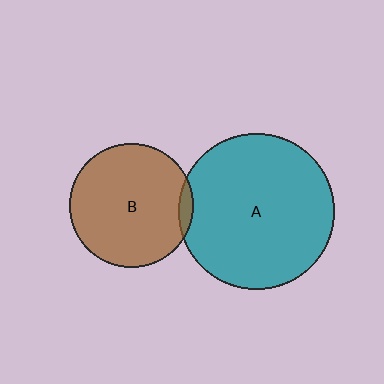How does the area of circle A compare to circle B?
Approximately 1.6 times.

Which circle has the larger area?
Circle A (teal).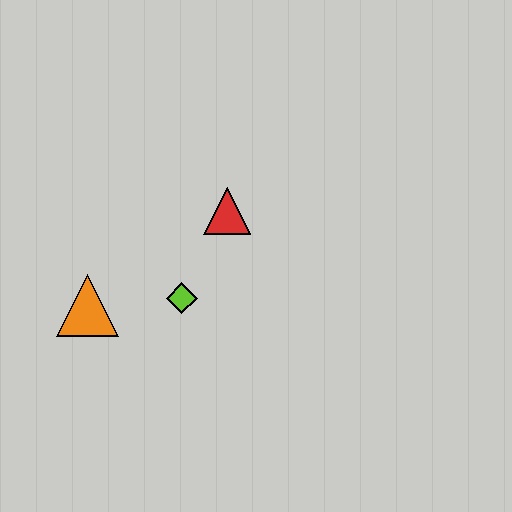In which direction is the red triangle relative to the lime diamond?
The red triangle is above the lime diamond.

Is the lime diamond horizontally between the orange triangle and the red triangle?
Yes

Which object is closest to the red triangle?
The lime diamond is closest to the red triangle.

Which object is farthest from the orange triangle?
The red triangle is farthest from the orange triangle.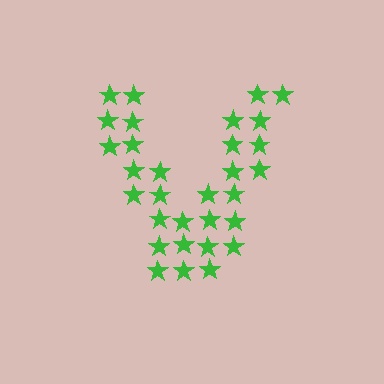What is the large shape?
The large shape is the letter V.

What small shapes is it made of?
It is made of small stars.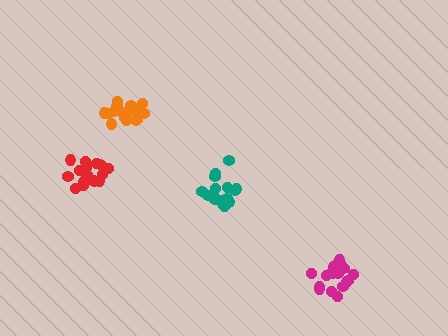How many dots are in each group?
Group 1: 18 dots, Group 2: 18 dots, Group 3: 19 dots, Group 4: 16 dots (71 total).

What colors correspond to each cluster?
The clusters are colored: orange, teal, magenta, red.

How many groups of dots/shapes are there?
There are 4 groups.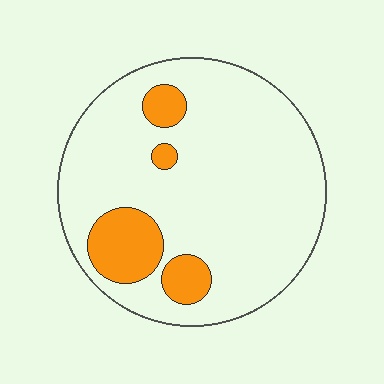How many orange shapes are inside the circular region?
4.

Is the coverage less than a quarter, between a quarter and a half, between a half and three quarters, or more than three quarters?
Less than a quarter.